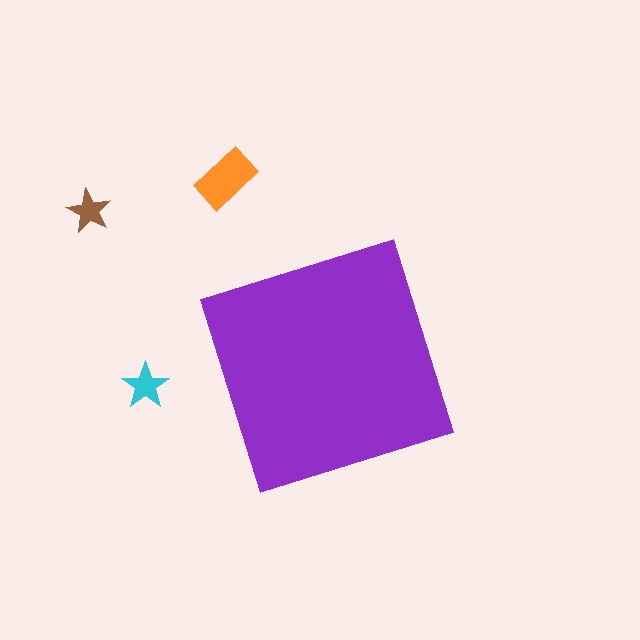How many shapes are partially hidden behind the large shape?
0 shapes are partially hidden.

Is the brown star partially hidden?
No, the brown star is fully visible.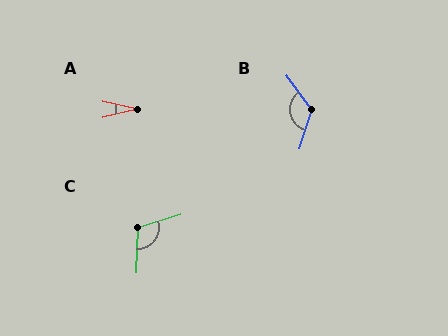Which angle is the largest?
B, at approximately 126 degrees.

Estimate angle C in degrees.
Approximately 109 degrees.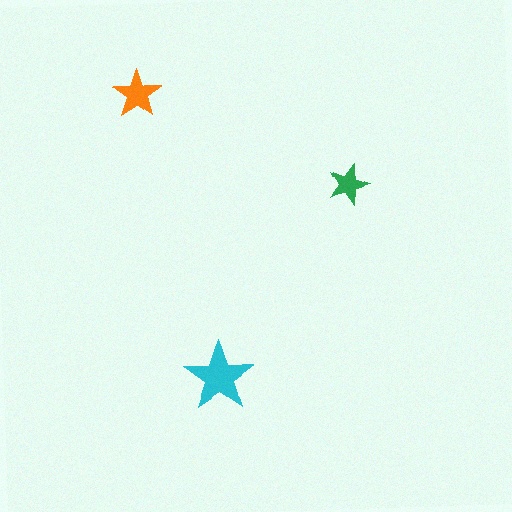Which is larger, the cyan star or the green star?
The cyan one.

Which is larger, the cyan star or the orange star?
The cyan one.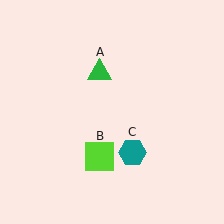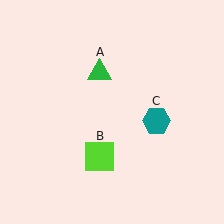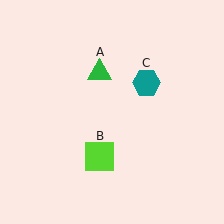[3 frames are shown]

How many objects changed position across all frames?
1 object changed position: teal hexagon (object C).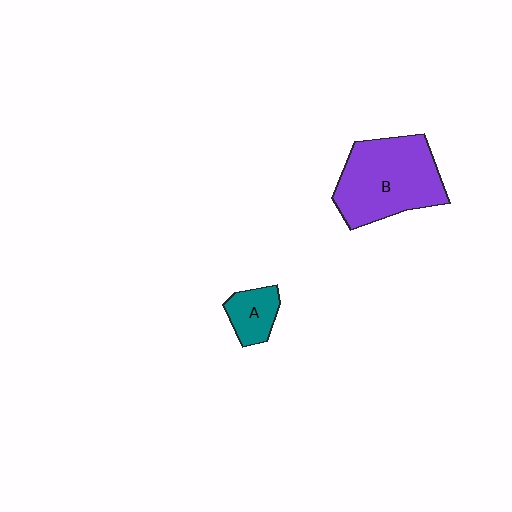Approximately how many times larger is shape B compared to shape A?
Approximately 3.1 times.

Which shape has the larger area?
Shape B (purple).